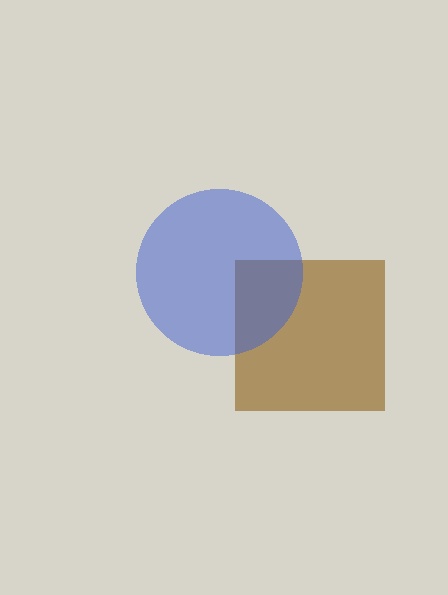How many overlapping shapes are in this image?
There are 2 overlapping shapes in the image.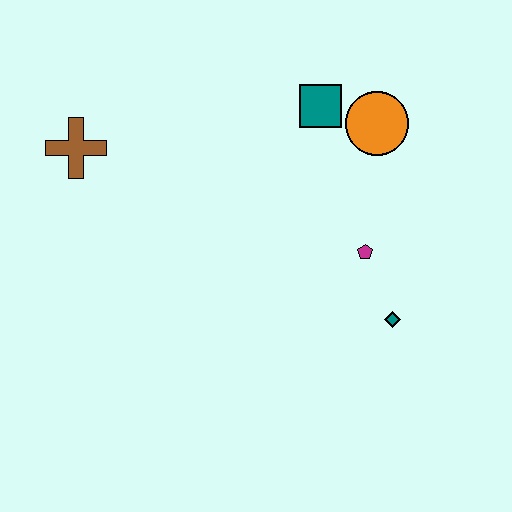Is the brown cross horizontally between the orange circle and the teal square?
No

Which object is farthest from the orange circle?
The brown cross is farthest from the orange circle.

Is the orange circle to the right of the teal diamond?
No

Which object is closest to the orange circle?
The teal square is closest to the orange circle.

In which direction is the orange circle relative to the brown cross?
The orange circle is to the right of the brown cross.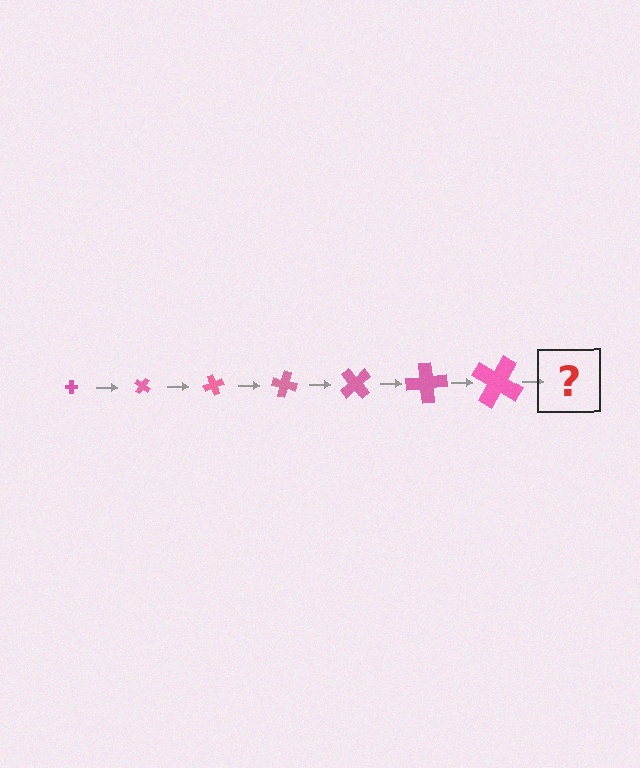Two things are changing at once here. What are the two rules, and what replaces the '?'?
The two rules are that the cross grows larger each step and it rotates 35 degrees each step. The '?' should be a cross, larger than the previous one and rotated 245 degrees from the start.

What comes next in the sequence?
The next element should be a cross, larger than the previous one and rotated 245 degrees from the start.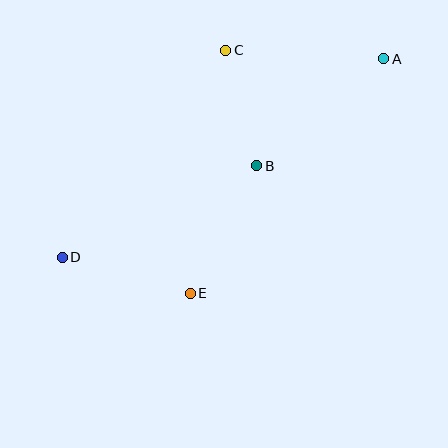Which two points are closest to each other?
Points B and C are closest to each other.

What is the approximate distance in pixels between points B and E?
The distance between B and E is approximately 144 pixels.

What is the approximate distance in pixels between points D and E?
The distance between D and E is approximately 133 pixels.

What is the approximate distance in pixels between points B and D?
The distance between B and D is approximately 215 pixels.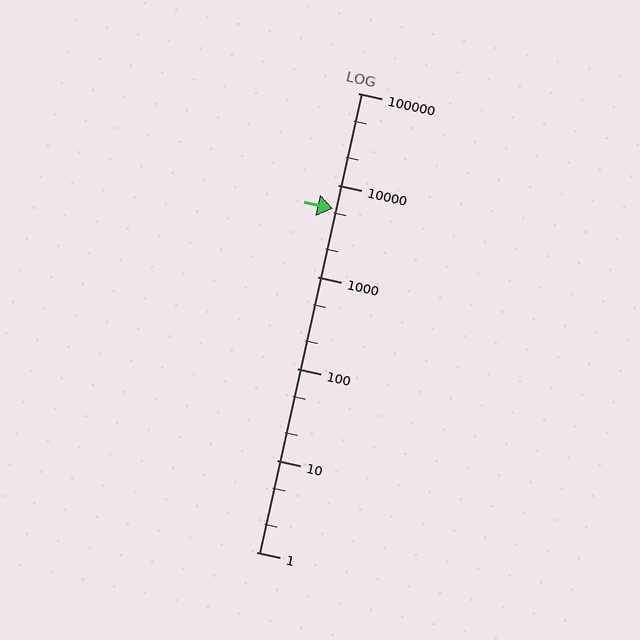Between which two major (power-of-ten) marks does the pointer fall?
The pointer is between 1000 and 10000.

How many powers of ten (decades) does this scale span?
The scale spans 5 decades, from 1 to 100000.